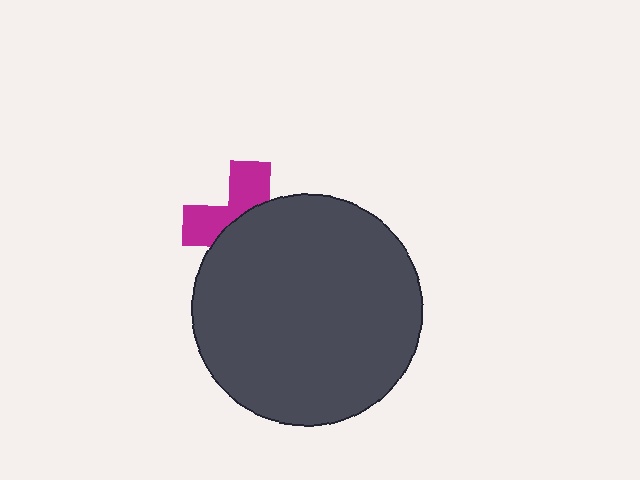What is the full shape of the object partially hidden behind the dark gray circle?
The partially hidden object is a magenta cross.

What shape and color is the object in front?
The object in front is a dark gray circle.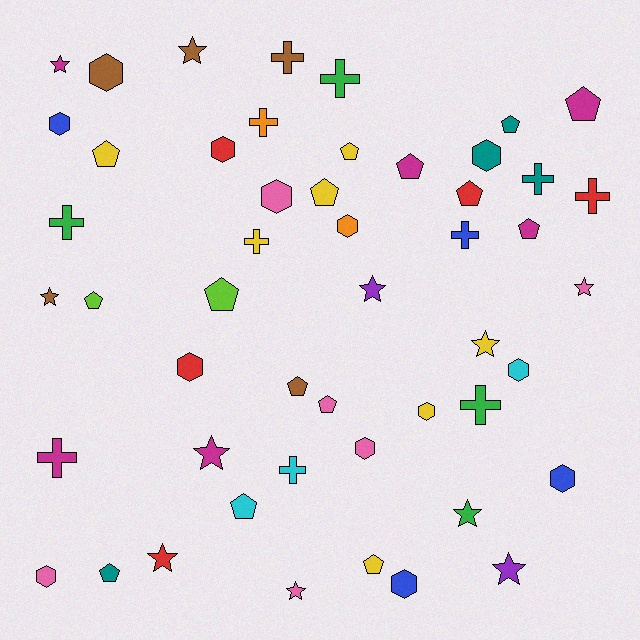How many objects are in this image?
There are 50 objects.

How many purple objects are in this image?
There are 2 purple objects.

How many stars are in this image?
There are 11 stars.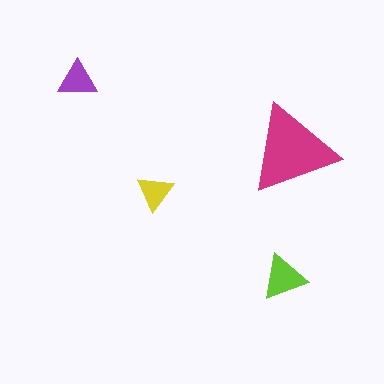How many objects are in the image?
There are 4 objects in the image.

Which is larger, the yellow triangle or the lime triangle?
The lime one.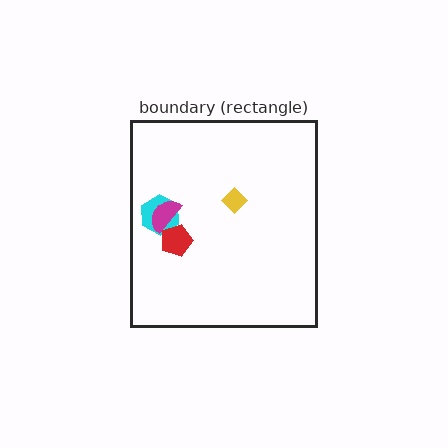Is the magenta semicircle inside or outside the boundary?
Inside.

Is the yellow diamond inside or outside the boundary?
Inside.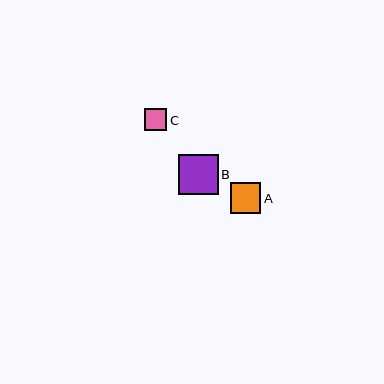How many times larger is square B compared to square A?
Square B is approximately 1.3 times the size of square A.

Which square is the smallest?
Square C is the smallest with a size of approximately 22 pixels.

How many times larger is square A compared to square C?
Square A is approximately 1.4 times the size of square C.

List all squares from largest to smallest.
From largest to smallest: B, A, C.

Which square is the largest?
Square B is the largest with a size of approximately 40 pixels.